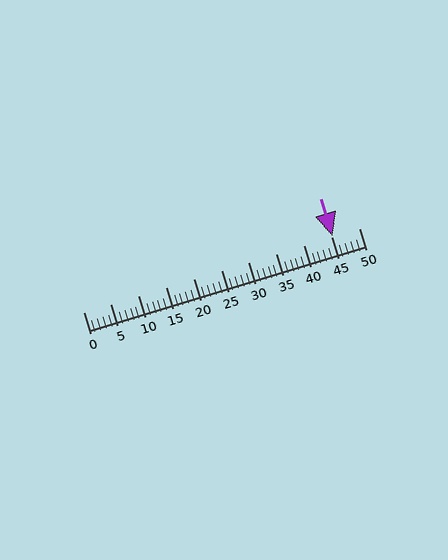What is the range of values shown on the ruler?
The ruler shows values from 0 to 50.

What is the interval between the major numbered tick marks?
The major tick marks are spaced 5 units apart.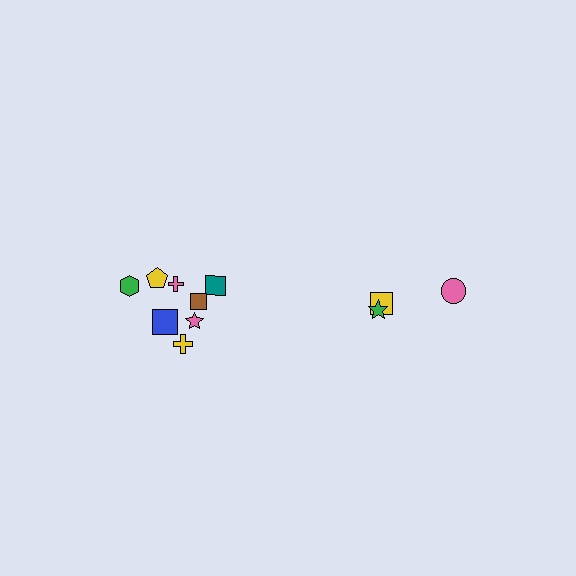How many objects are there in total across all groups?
There are 11 objects.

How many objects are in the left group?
There are 8 objects.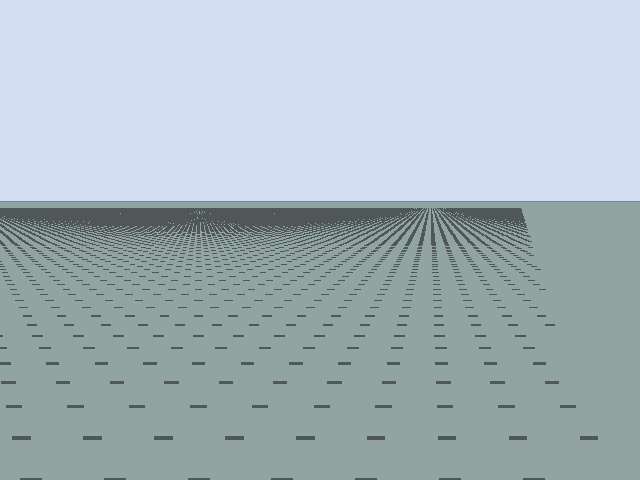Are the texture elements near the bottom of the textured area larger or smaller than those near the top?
Larger. Near the bottom, elements are closer to the viewer and appear at a bigger on-screen size.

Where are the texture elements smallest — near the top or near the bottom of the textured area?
Near the top.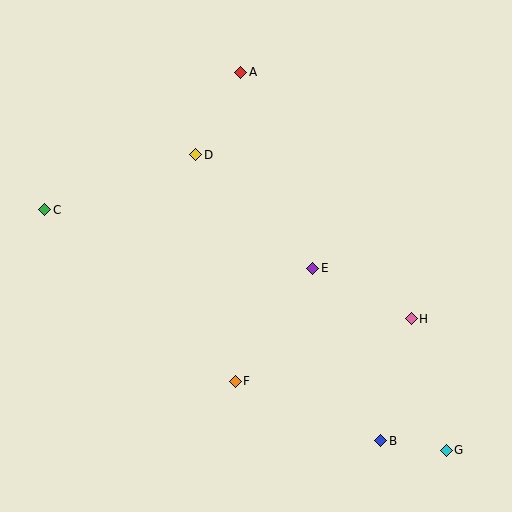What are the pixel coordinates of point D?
Point D is at (196, 155).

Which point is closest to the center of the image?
Point E at (313, 268) is closest to the center.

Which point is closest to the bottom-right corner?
Point G is closest to the bottom-right corner.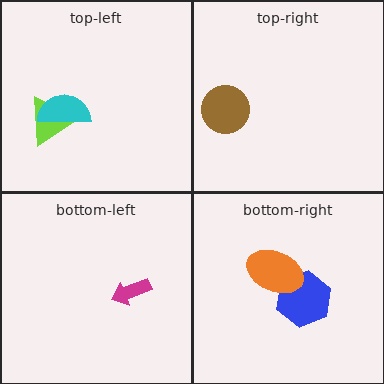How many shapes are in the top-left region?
2.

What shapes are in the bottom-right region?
The blue hexagon, the orange ellipse.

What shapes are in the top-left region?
The lime triangle, the cyan semicircle.